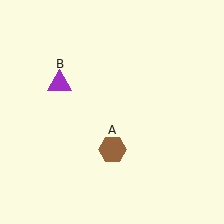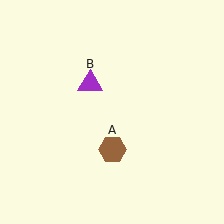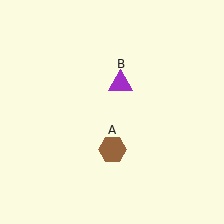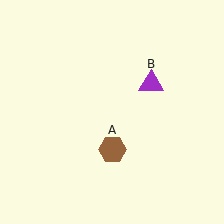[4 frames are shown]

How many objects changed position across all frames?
1 object changed position: purple triangle (object B).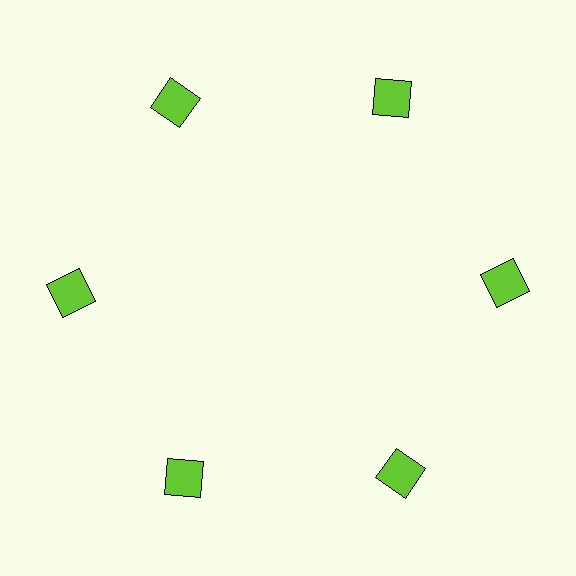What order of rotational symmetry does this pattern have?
This pattern has 6-fold rotational symmetry.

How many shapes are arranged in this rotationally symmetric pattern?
There are 6 shapes, arranged in 6 groups of 1.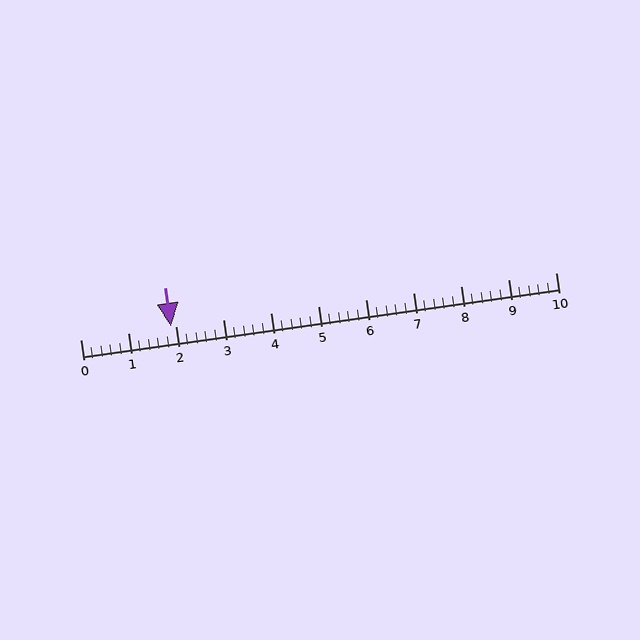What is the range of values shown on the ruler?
The ruler shows values from 0 to 10.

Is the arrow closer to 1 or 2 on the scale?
The arrow is closer to 2.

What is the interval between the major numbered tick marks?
The major tick marks are spaced 1 units apart.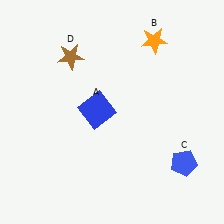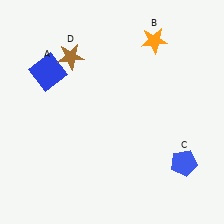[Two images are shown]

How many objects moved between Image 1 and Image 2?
1 object moved between the two images.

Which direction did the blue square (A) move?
The blue square (A) moved left.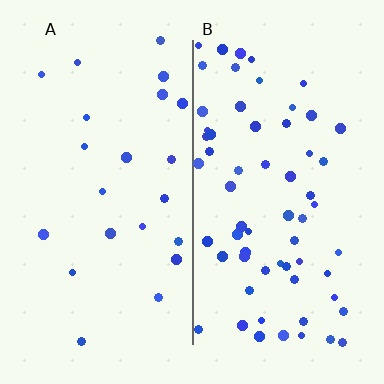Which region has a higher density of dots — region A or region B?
B (the right).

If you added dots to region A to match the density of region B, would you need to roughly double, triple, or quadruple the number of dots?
Approximately triple.